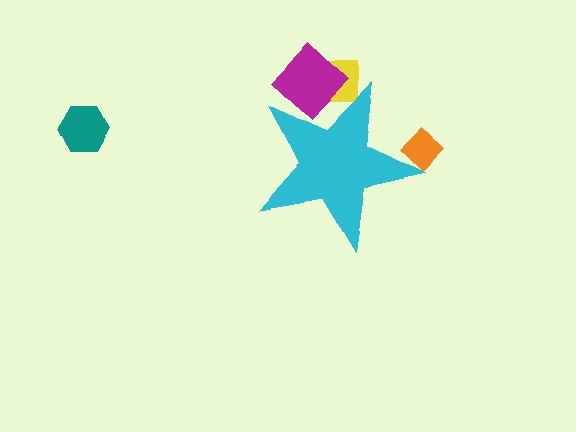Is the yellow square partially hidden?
Yes, the yellow square is partially hidden behind the cyan star.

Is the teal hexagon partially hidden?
No, the teal hexagon is fully visible.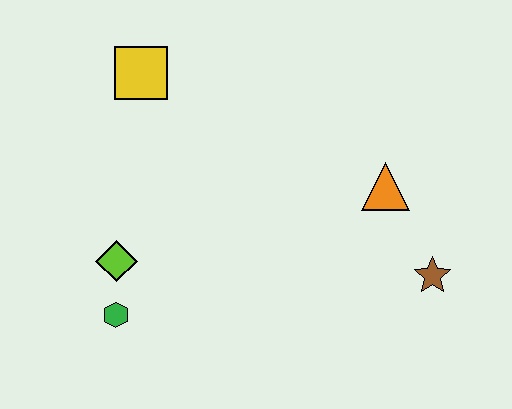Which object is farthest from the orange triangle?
The green hexagon is farthest from the orange triangle.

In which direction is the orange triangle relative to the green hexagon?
The orange triangle is to the right of the green hexagon.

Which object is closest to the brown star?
The orange triangle is closest to the brown star.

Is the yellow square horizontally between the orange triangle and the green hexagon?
Yes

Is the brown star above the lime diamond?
No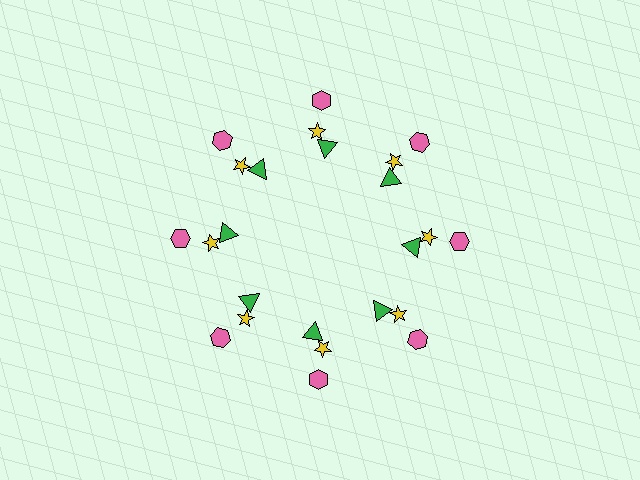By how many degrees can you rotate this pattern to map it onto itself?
The pattern maps onto itself every 45 degrees of rotation.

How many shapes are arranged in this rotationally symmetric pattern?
There are 24 shapes, arranged in 8 groups of 3.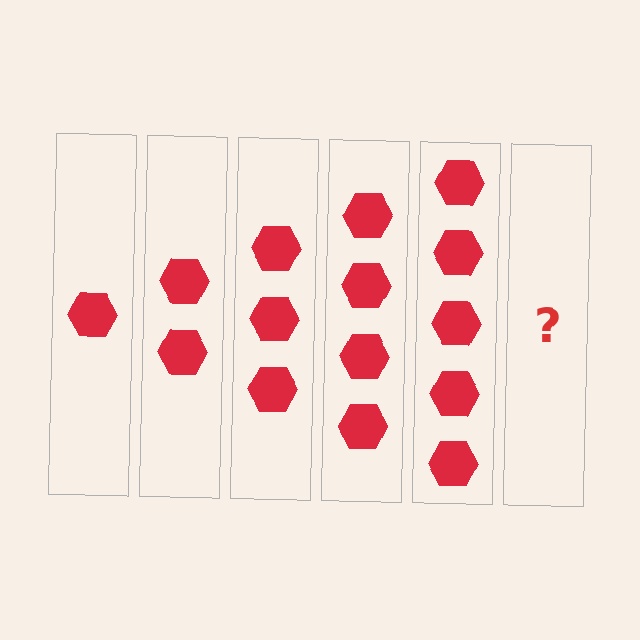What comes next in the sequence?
The next element should be 6 hexagons.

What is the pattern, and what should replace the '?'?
The pattern is that each step adds one more hexagon. The '?' should be 6 hexagons.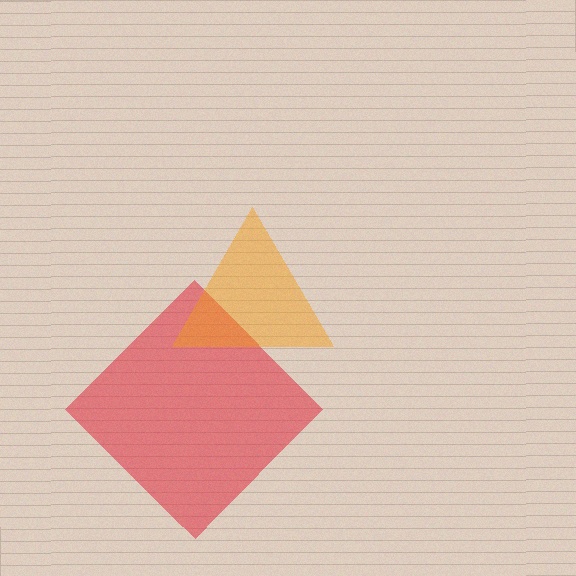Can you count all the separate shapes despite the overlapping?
Yes, there are 2 separate shapes.